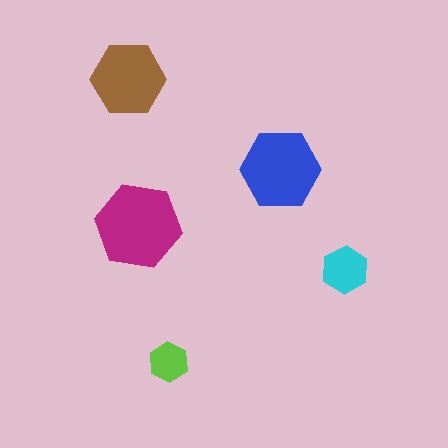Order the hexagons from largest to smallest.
the magenta one, the blue one, the brown one, the cyan one, the lime one.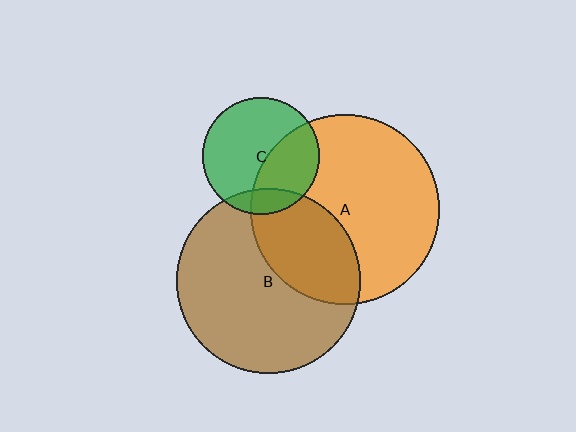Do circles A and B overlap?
Yes.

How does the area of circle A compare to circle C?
Approximately 2.6 times.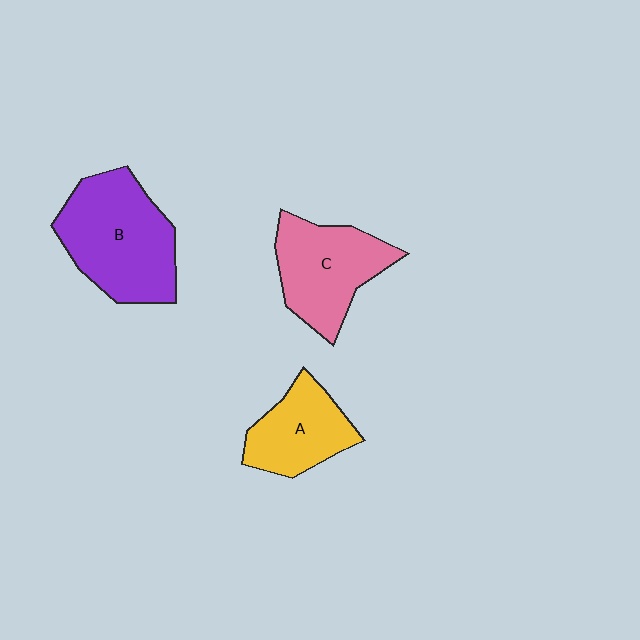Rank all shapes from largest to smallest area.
From largest to smallest: B (purple), C (pink), A (yellow).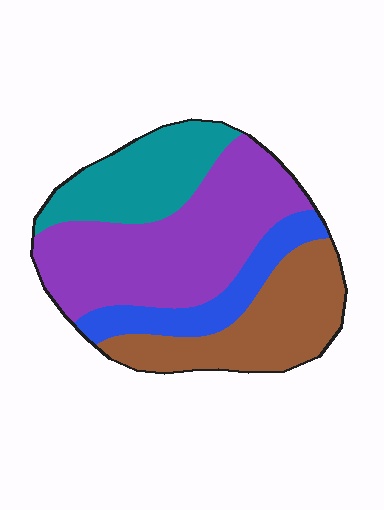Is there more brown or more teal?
Brown.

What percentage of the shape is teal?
Teal covers around 20% of the shape.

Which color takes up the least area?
Blue, at roughly 15%.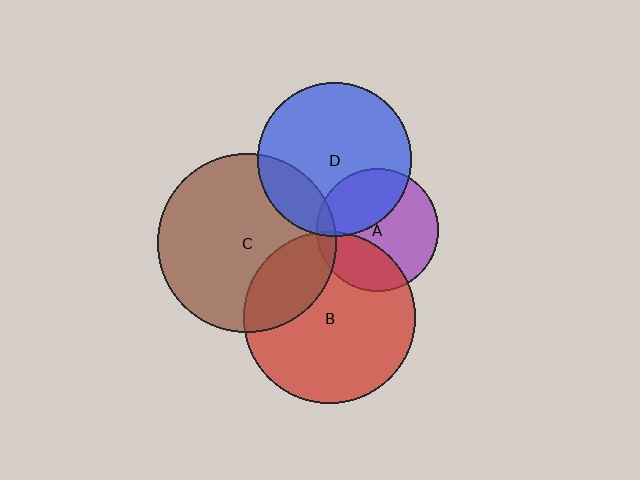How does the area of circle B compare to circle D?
Approximately 1.3 times.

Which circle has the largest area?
Circle C (brown).